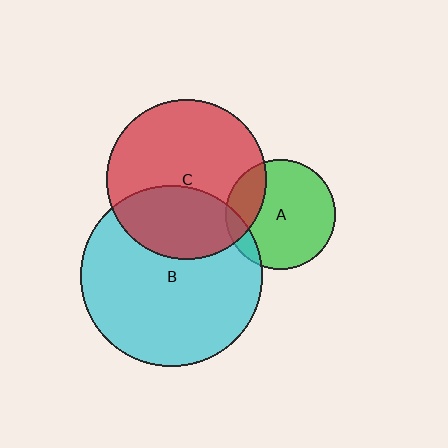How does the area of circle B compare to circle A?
Approximately 2.7 times.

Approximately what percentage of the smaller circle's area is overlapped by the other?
Approximately 35%.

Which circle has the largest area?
Circle B (cyan).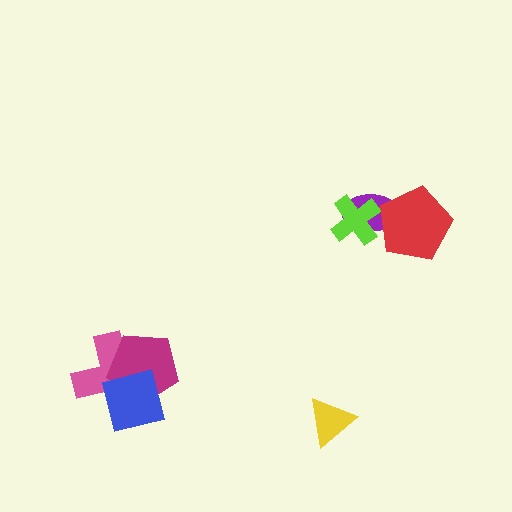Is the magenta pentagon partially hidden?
Yes, it is partially covered by another shape.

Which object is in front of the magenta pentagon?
The blue square is in front of the magenta pentagon.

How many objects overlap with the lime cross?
1 object overlaps with the lime cross.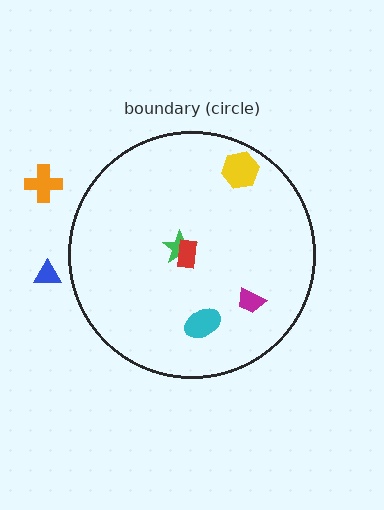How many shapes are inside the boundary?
5 inside, 2 outside.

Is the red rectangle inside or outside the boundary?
Inside.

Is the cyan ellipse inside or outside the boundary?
Inside.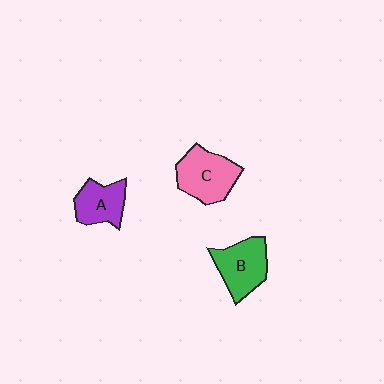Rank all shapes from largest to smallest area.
From largest to smallest: C (pink), B (green), A (purple).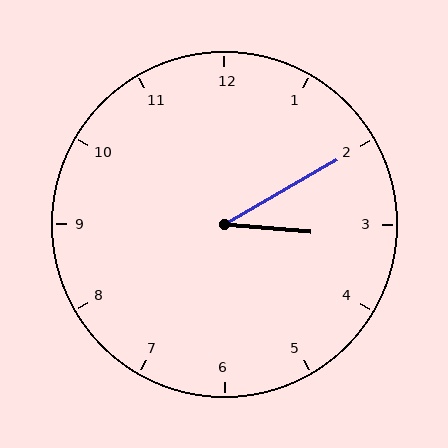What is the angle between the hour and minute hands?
Approximately 35 degrees.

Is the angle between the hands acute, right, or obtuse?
It is acute.